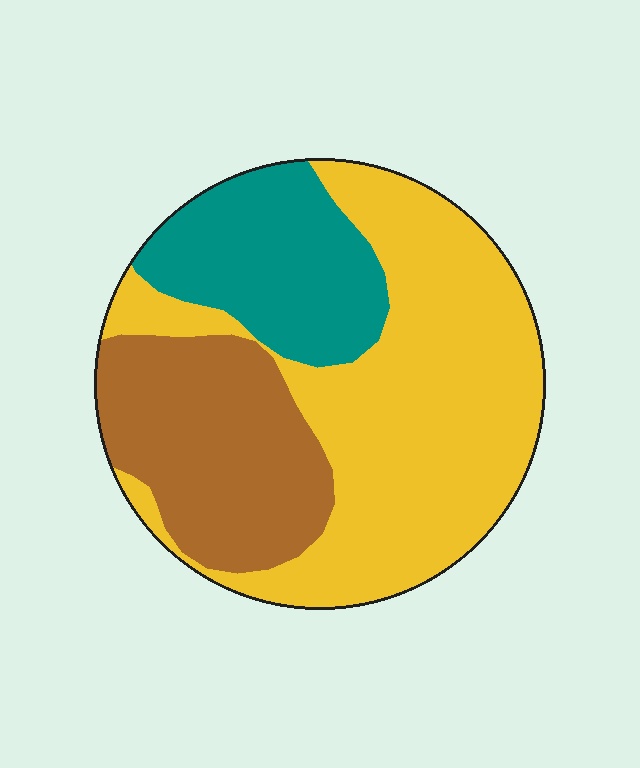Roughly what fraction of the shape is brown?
Brown covers 26% of the shape.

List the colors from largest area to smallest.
From largest to smallest: yellow, brown, teal.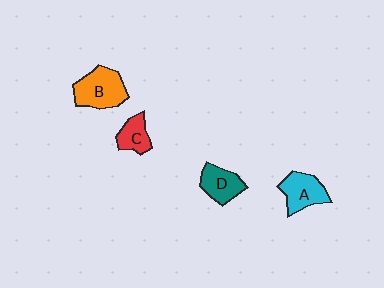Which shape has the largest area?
Shape B (orange).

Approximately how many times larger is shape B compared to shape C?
Approximately 1.8 times.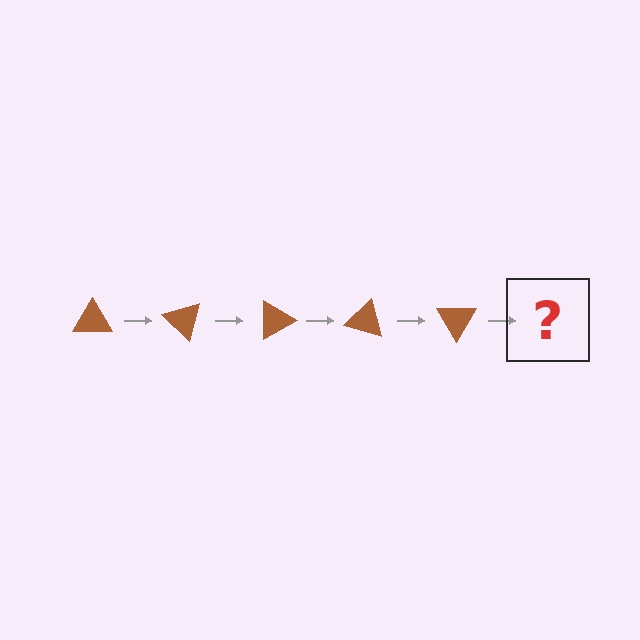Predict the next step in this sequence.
The next step is a brown triangle rotated 225 degrees.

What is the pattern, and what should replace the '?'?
The pattern is that the triangle rotates 45 degrees each step. The '?' should be a brown triangle rotated 225 degrees.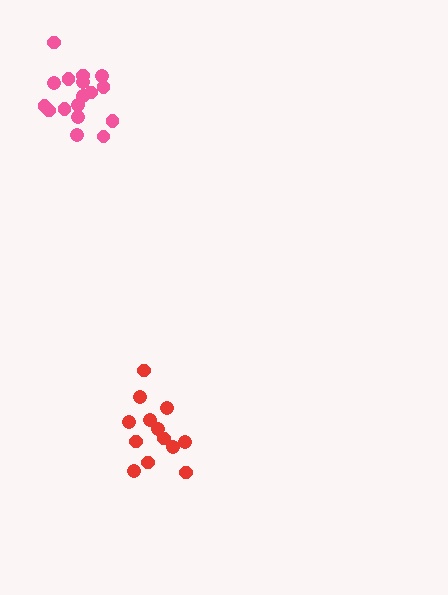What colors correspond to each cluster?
The clusters are colored: red, pink.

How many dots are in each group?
Group 1: 13 dots, Group 2: 17 dots (30 total).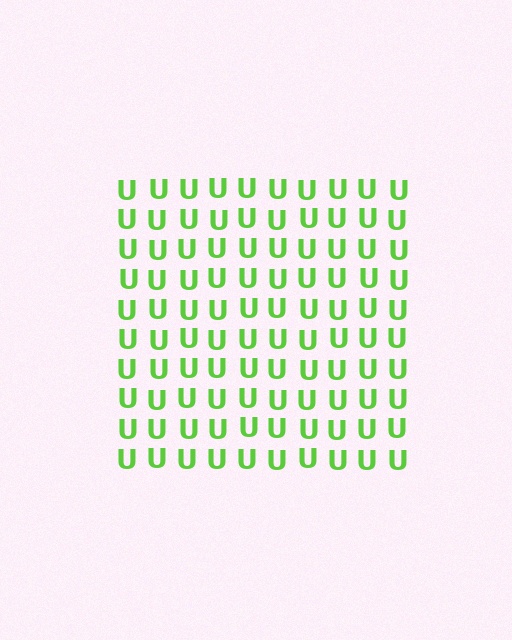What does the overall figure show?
The overall figure shows a square.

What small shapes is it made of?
It is made of small letter U's.